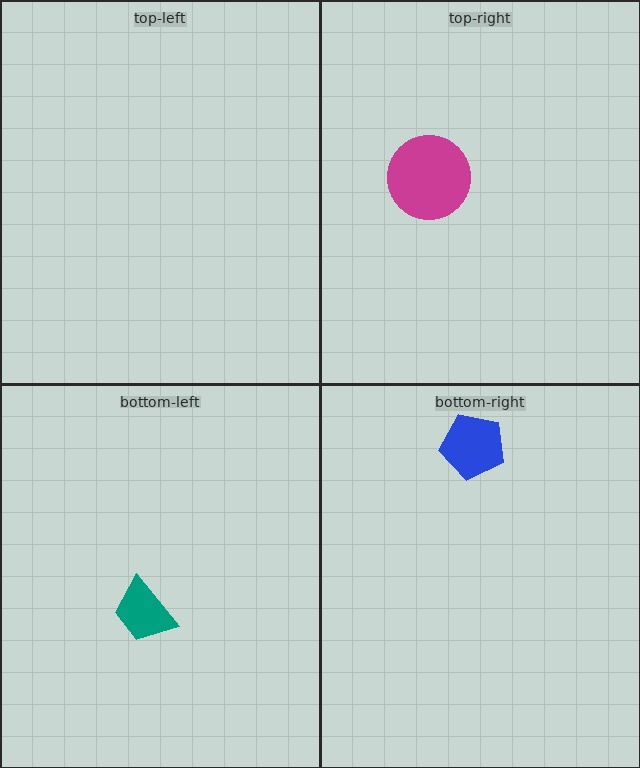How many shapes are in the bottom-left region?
1.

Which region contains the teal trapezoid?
The bottom-left region.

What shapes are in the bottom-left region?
The teal trapezoid.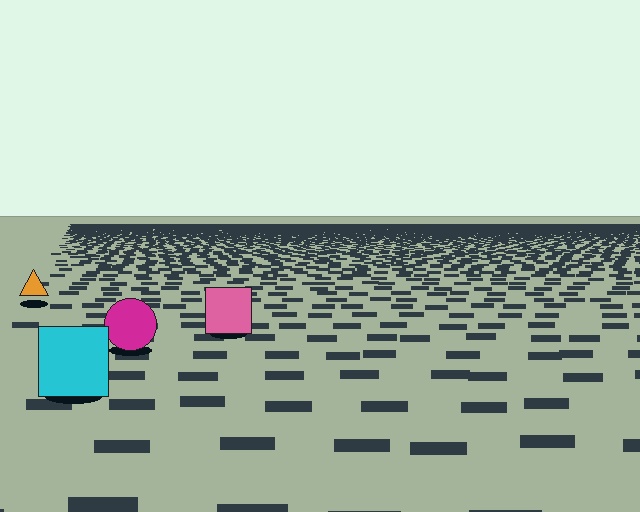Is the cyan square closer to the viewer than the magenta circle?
Yes. The cyan square is closer — you can tell from the texture gradient: the ground texture is coarser near it.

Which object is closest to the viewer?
The cyan square is closest. The texture marks near it are larger and more spread out.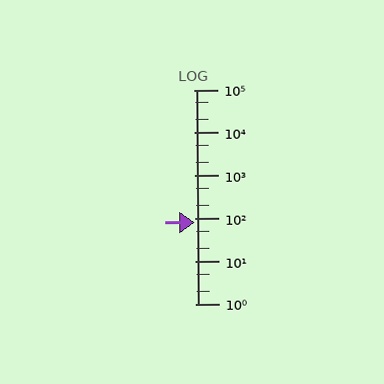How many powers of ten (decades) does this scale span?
The scale spans 5 decades, from 1 to 100000.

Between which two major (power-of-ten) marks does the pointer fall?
The pointer is between 10 and 100.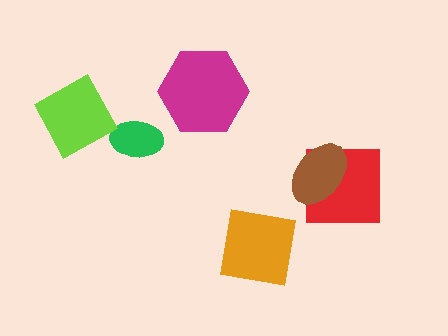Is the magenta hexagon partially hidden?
No, no other shape covers it.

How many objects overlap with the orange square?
0 objects overlap with the orange square.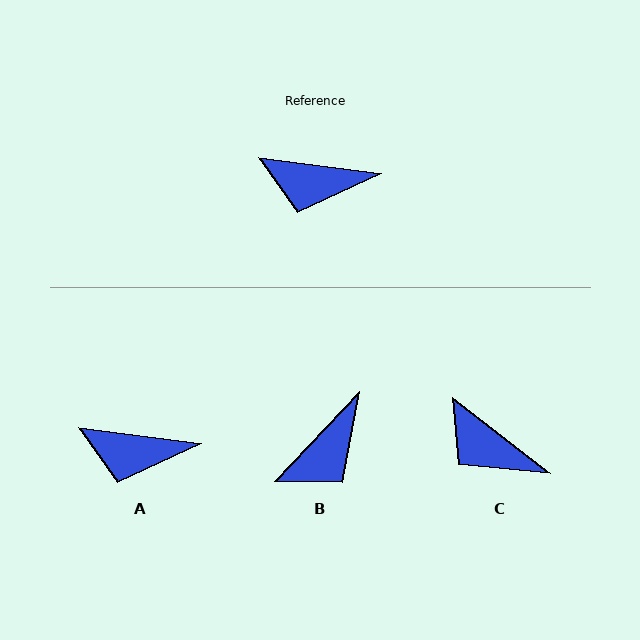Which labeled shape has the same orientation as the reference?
A.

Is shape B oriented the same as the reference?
No, it is off by about 54 degrees.